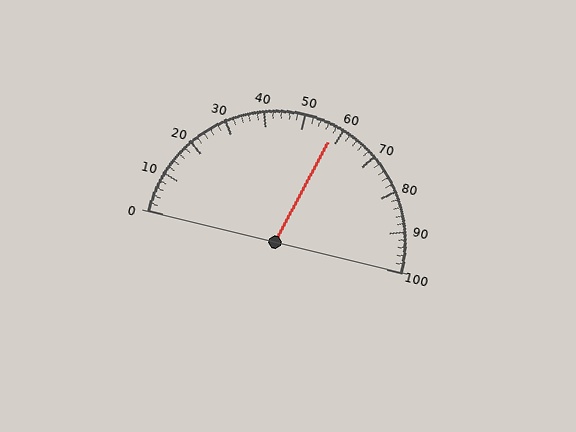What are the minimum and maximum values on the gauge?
The gauge ranges from 0 to 100.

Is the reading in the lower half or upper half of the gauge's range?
The reading is in the upper half of the range (0 to 100).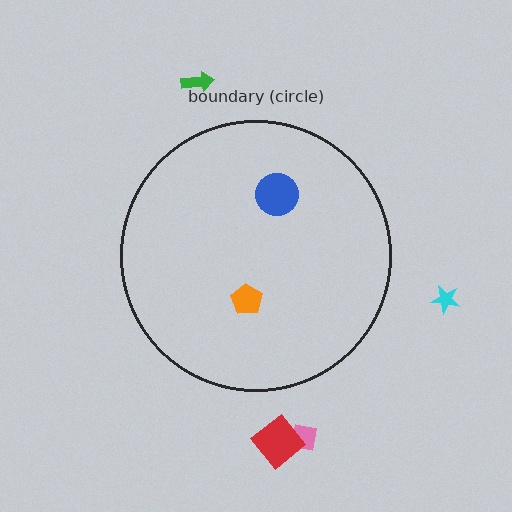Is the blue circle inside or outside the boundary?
Inside.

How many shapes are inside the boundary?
2 inside, 4 outside.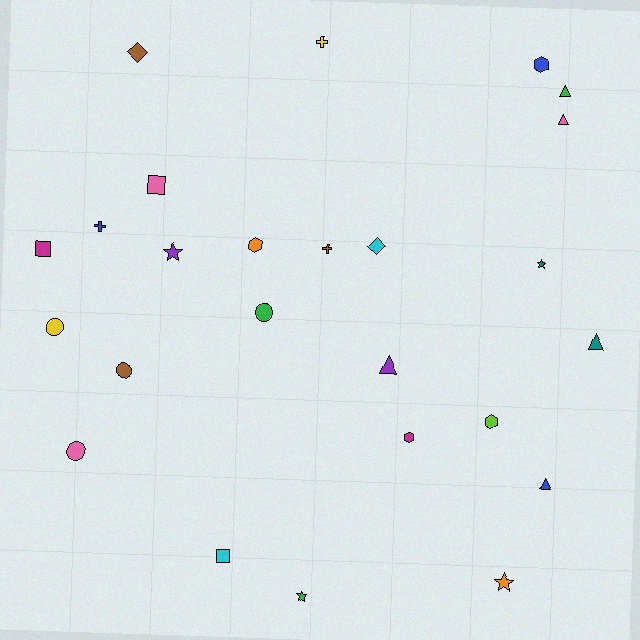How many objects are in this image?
There are 25 objects.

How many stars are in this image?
There are 4 stars.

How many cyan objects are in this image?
There are 2 cyan objects.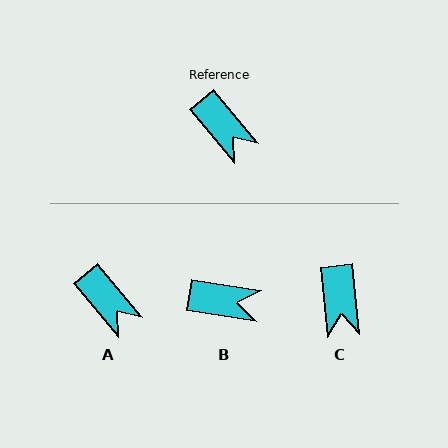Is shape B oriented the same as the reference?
No, it is off by about 41 degrees.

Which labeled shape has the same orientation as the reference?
A.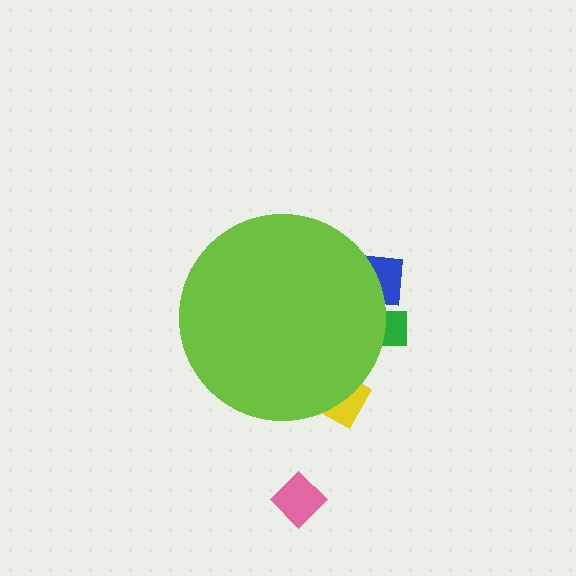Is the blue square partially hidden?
Yes, the blue square is partially hidden behind the lime circle.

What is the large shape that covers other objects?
A lime circle.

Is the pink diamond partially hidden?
No, the pink diamond is fully visible.